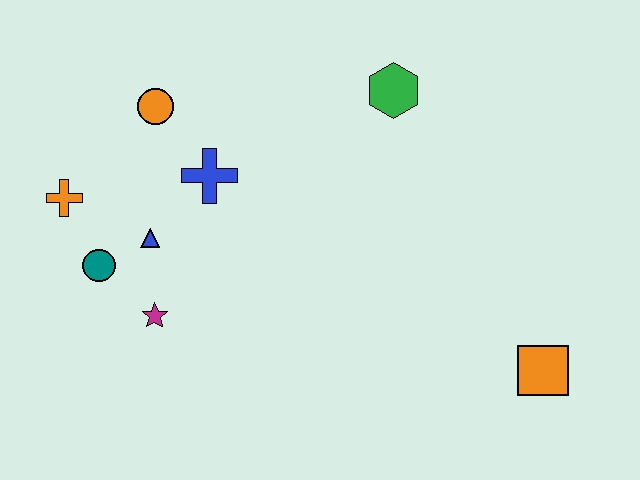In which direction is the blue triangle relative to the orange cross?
The blue triangle is to the right of the orange cross.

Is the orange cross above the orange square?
Yes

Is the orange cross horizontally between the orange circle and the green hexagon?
No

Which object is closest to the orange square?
The green hexagon is closest to the orange square.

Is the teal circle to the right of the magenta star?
No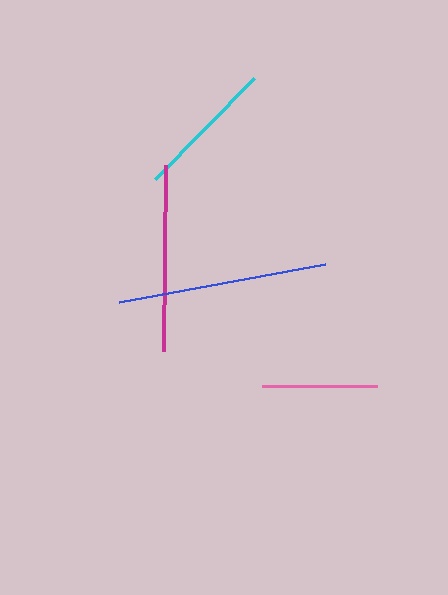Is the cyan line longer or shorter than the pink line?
The cyan line is longer than the pink line.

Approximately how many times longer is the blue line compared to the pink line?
The blue line is approximately 1.8 times the length of the pink line.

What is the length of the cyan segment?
The cyan segment is approximately 142 pixels long.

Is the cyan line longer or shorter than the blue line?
The blue line is longer than the cyan line.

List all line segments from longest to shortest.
From longest to shortest: blue, magenta, cyan, pink.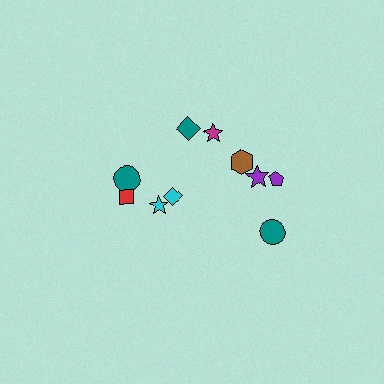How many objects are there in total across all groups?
There are 10 objects.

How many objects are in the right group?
There are 6 objects.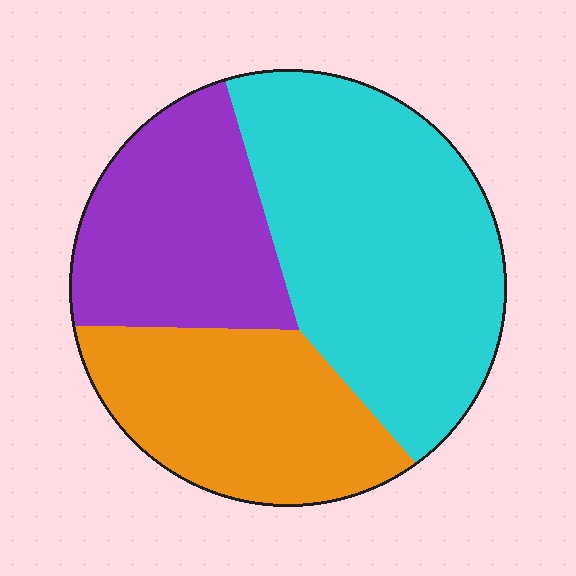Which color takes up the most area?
Cyan, at roughly 45%.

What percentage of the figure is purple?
Purple takes up about one quarter (1/4) of the figure.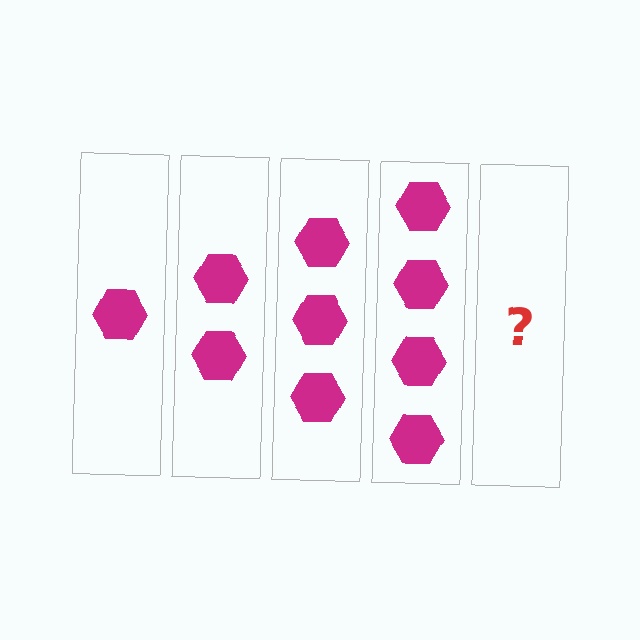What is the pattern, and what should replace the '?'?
The pattern is that each step adds one more hexagon. The '?' should be 5 hexagons.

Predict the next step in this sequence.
The next step is 5 hexagons.